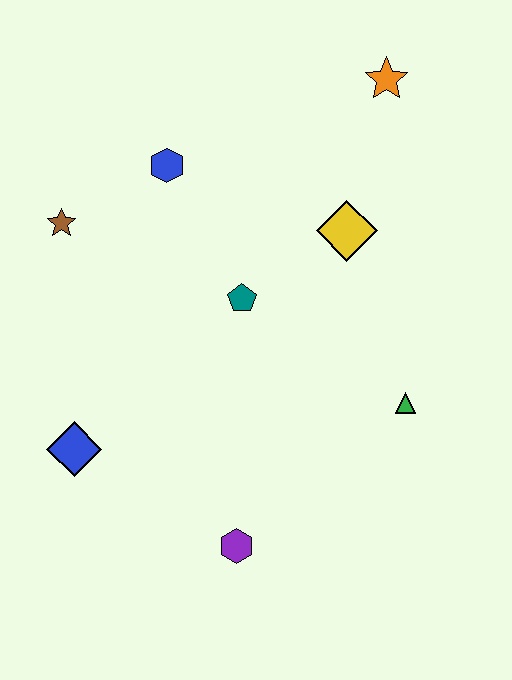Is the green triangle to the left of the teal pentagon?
No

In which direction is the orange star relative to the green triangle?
The orange star is above the green triangle.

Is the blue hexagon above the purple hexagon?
Yes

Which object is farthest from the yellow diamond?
The blue diamond is farthest from the yellow diamond.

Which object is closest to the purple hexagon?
The blue diamond is closest to the purple hexagon.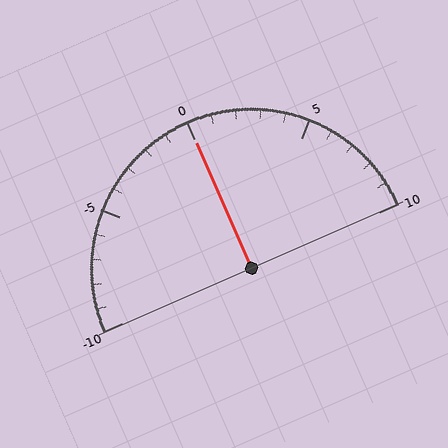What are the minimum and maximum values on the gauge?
The gauge ranges from -10 to 10.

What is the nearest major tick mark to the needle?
The nearest major tick mark is 0.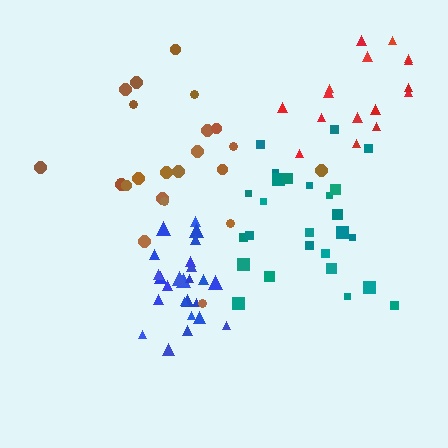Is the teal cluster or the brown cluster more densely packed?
Teal.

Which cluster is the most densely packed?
Blue.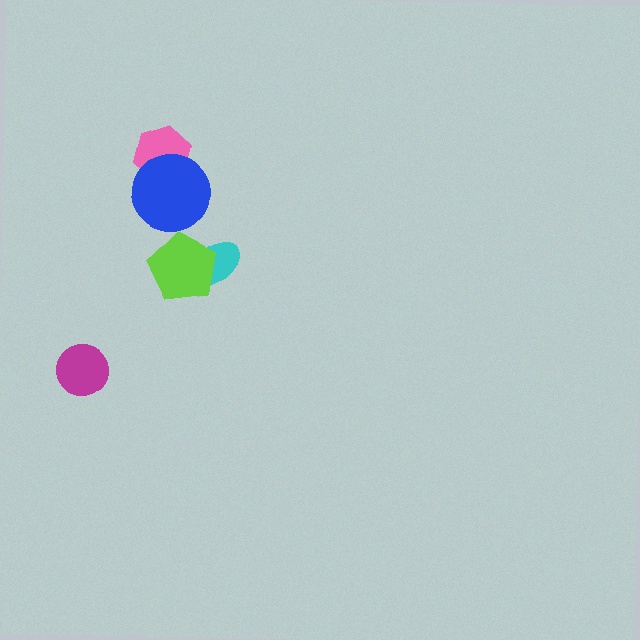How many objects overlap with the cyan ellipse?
1 object overlaps with the cyan ellipse.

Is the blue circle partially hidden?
No, no other shape covers it.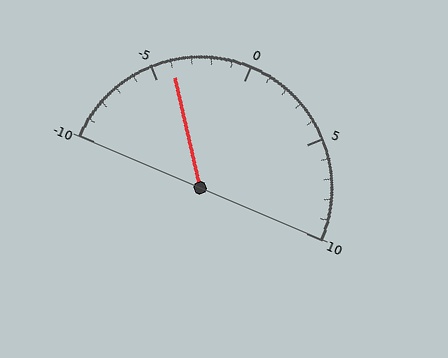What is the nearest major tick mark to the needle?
The nearest major tick mark is -5.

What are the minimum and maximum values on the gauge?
The gauge ranges from -10 to 10.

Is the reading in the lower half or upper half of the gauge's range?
The reading is in the lower half of the range (-10 to 10).